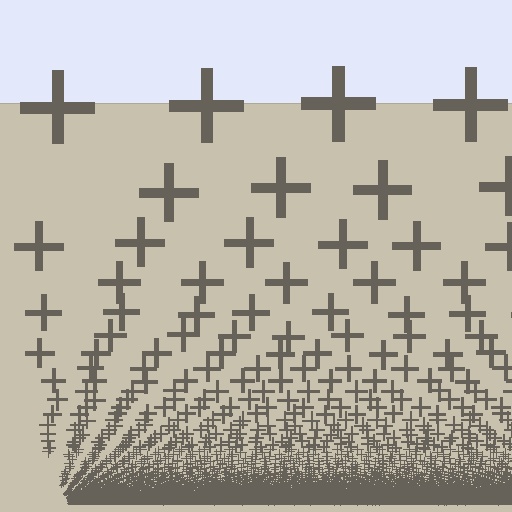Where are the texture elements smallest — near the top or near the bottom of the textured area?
Near the bottom.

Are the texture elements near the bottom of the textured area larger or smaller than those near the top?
Smaller. The gradient is inverted — elements near the bottom are smaller and denser.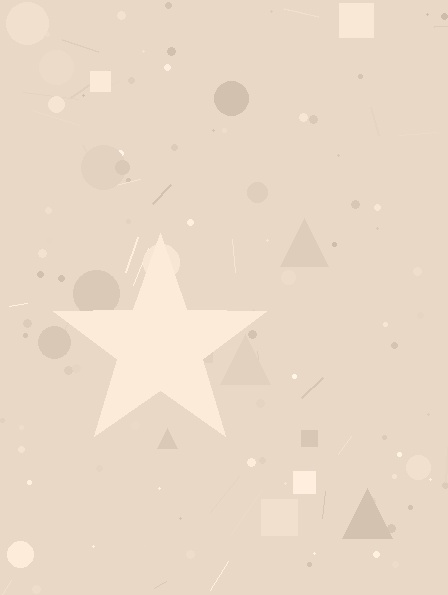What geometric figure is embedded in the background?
A star is embedded in the background.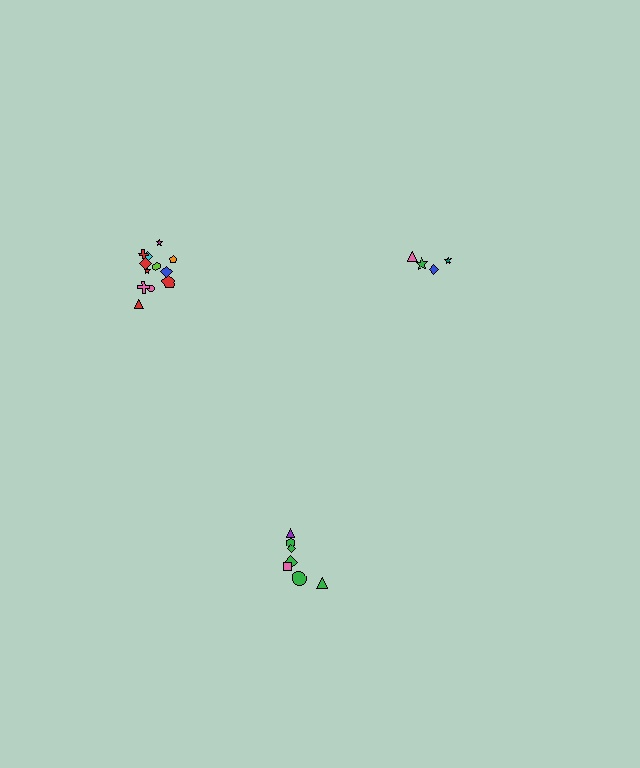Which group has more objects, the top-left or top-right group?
The top-left group.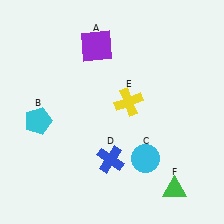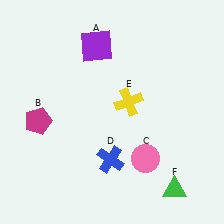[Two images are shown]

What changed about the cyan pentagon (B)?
In Image 1, B is cyan. In Image 2, it changed to magenta.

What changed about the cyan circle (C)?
In Image 1, C is cyan. In Image 2, it changed to pink.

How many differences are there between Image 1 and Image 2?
There are 2 differences between the two images.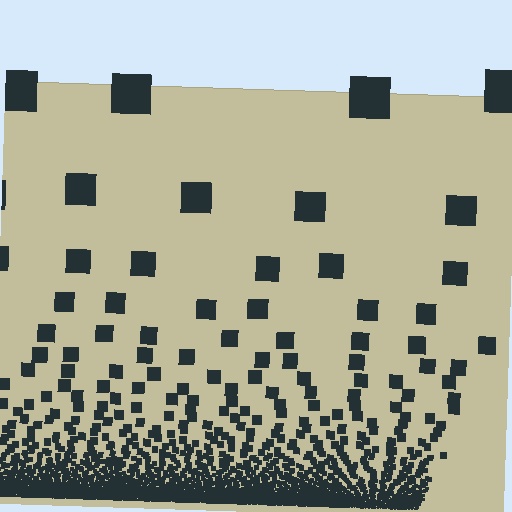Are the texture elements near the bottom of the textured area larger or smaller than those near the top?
Smaller. The gradient is inverted — elements near the bottom are smaller and denser.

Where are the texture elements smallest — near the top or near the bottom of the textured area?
Near the bottom.